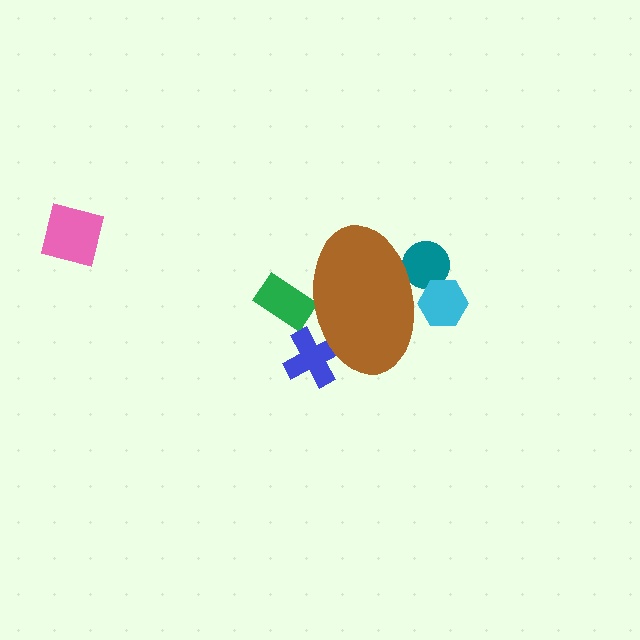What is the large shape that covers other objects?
A brown ellipse.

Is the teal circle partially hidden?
Yes, the teal circle is partially hidden behind the brown ellipse.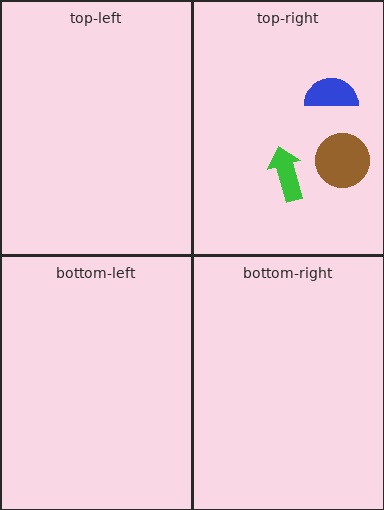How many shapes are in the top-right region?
3.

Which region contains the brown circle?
The top-right region.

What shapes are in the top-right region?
The green arrow, the brown circle, the blue semicircle.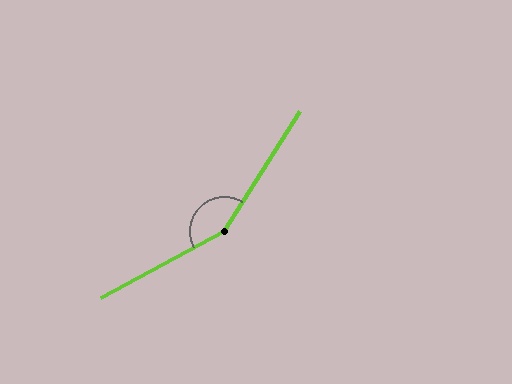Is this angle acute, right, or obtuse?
It is obtuse.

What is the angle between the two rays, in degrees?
Approximately 151 degrees.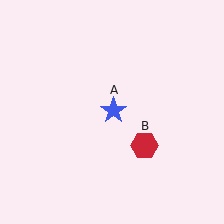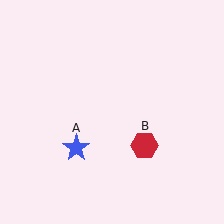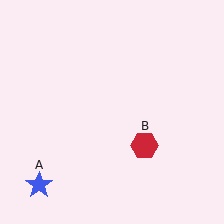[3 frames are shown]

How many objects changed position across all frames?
1 object changed position: blue star (object A).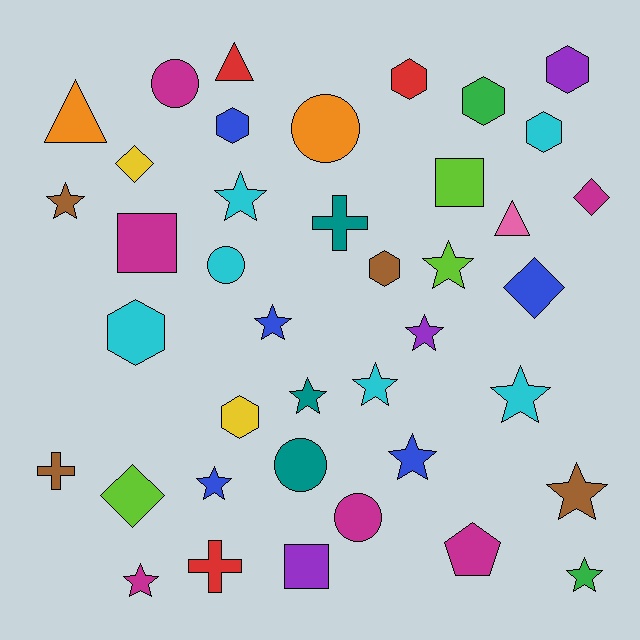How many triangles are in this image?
There are 3 triangles.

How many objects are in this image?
There are 40 objects.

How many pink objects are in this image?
There is 1 pink object.